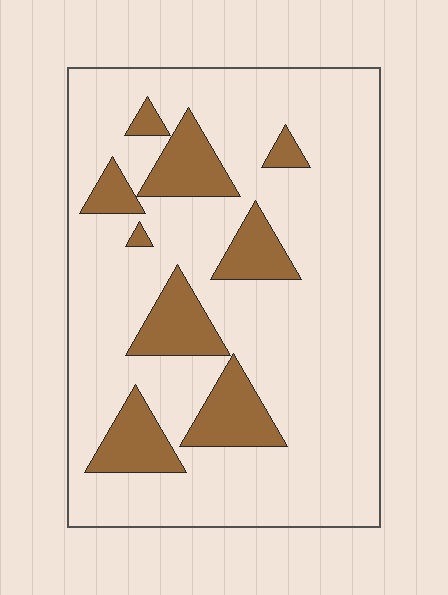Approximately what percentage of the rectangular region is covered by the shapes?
Approximately 20%.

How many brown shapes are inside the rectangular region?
9.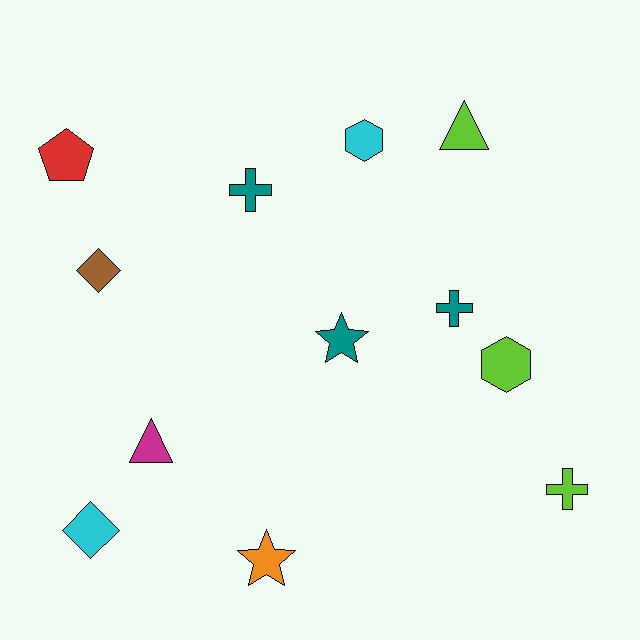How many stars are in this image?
There are 2 stars.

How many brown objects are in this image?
There is 1 brown object.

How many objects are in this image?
There are 12 objects.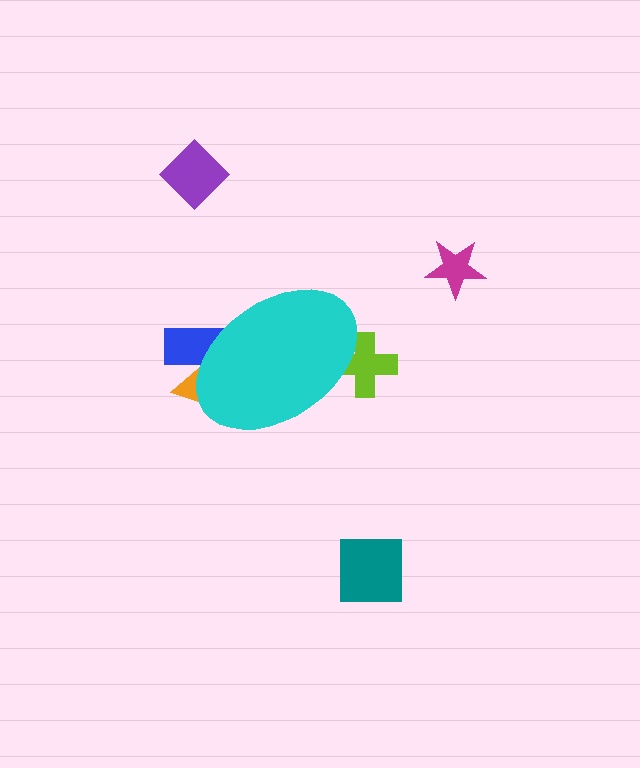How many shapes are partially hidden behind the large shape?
3 shapes are partially hidden.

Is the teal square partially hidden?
No, the teal square is fully visible.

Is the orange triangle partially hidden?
Yes, the orange triangle is partially hidden behind the cyan ellipse.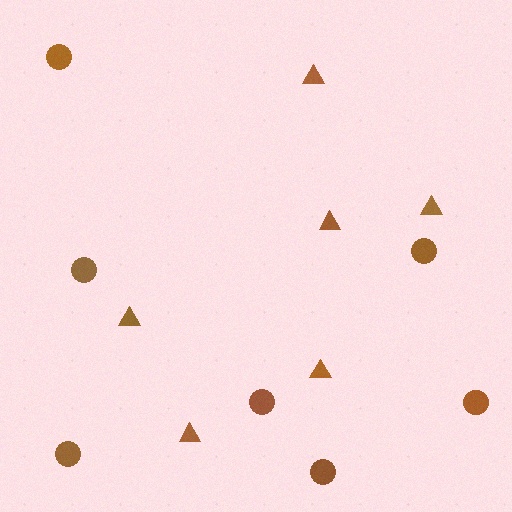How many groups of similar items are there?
There are 2 groups: one group of triangles (6) and one group of circles (7).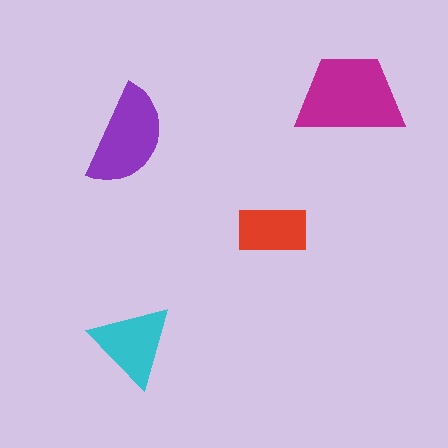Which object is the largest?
The magenta trapezoid.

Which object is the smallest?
The red rectangle.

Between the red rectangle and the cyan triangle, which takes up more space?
The cyan triangle.